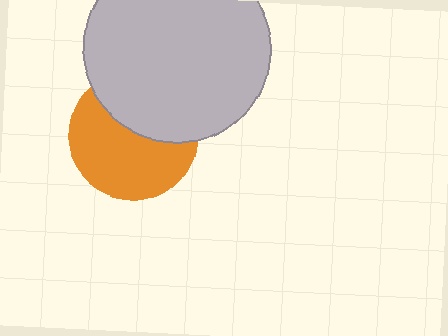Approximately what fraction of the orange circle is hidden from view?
Roughly 40% of the orange circle is hidden behind the light gray circle.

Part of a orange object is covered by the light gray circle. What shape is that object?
It is a circle.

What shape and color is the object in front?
The object in front is a light gray circle.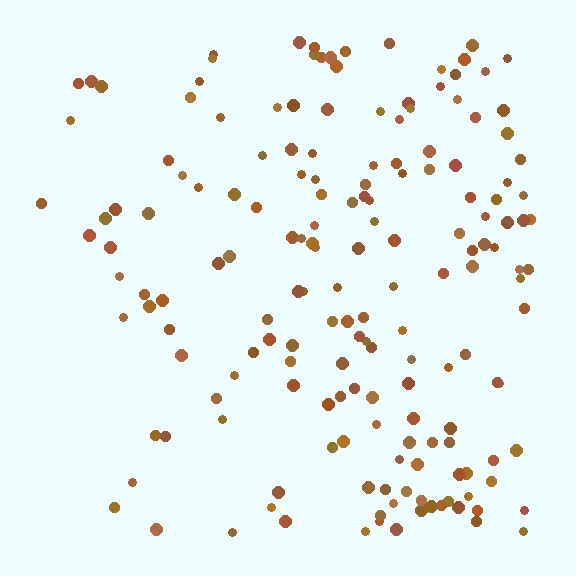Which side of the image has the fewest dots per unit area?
The left.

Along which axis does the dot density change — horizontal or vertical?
Horizontal.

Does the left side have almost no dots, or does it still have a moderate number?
Still a moderate number, just noticeably fewer than the right.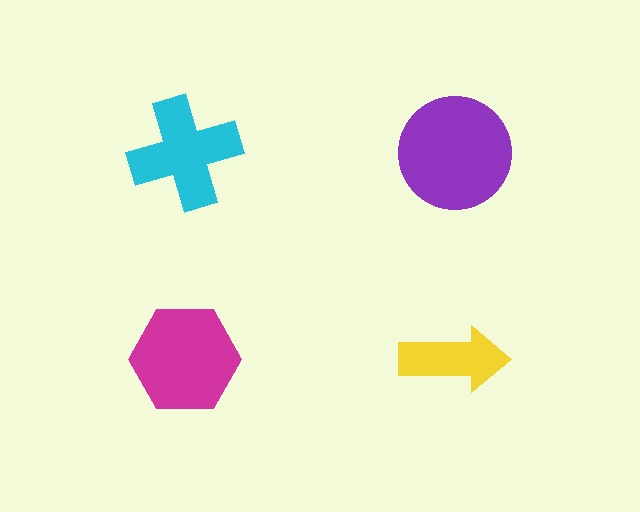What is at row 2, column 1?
A magenta hexagon.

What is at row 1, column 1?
A cyan cross.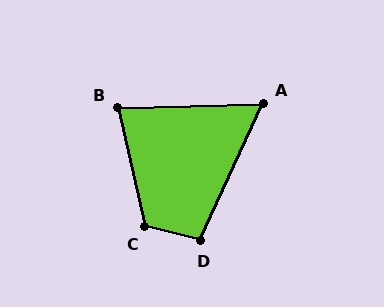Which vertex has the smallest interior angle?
A, at approximately 64 degrees.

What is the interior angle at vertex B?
Approximately 79 degrees (acute).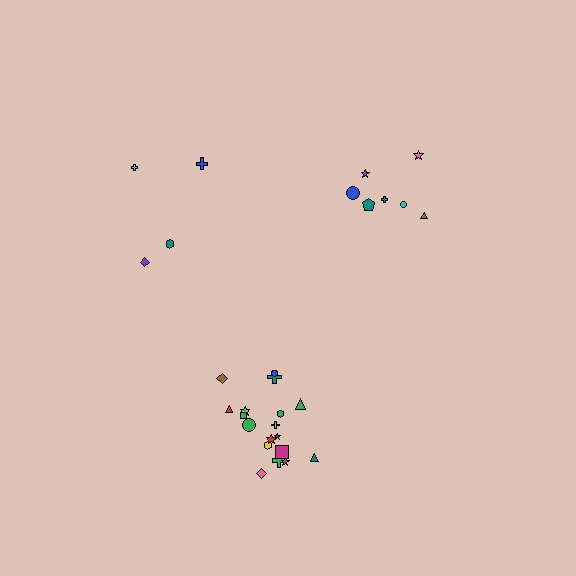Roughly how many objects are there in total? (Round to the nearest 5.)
Roughly 30 objects in total.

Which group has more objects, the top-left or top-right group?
The top-right group.